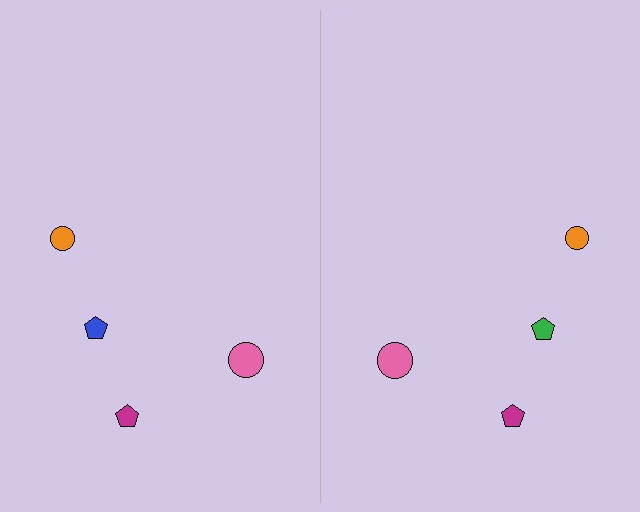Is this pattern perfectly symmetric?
No, the pattern is not perfectly symmetric. The green pentagon on the right side breaks the symmetry — its mirror counterpart is blue.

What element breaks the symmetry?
The green pentagon on the right side breaks the symmetry — its mirror counterpart is blue.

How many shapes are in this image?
There are 8 shapes in this image.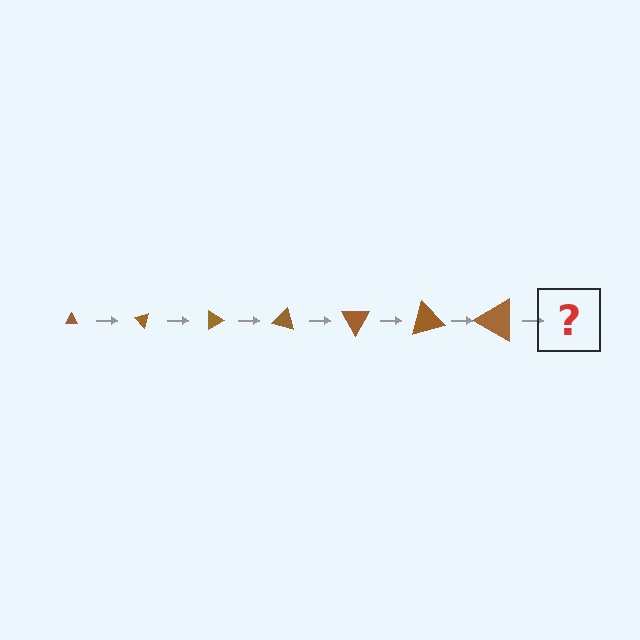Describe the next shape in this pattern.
It should be a triangle, larger than the previous one and rotated 315 degrees from the start.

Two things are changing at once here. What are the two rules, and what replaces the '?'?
The two rules are that the triangle grows larger each step and it rotates 45 degrees each step. The '?' should be a triangle, larger than the previous one and rotated 315 degrees from the start.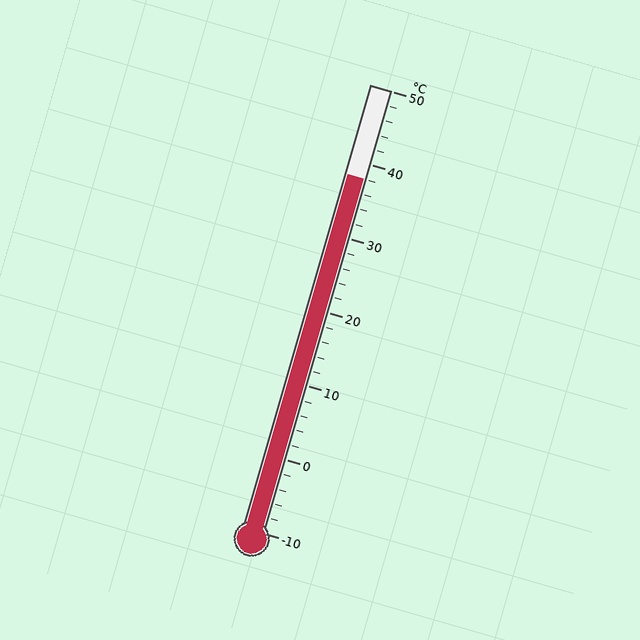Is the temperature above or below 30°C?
The temperature is above 30°C.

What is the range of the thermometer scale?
The thermometer scale ranges from -10°C to 50°C.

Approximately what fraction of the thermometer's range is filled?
The thermometer is filled to approximately 80% of its range.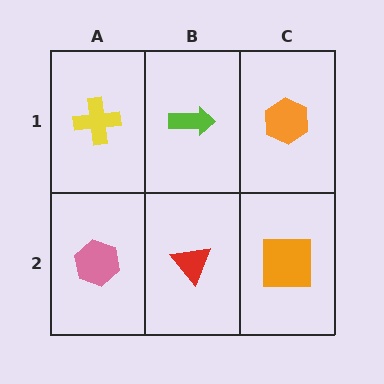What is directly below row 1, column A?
A pink hexagon.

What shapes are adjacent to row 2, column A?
A yellow cross (row 1, column A), a red triangle (row 2, column B).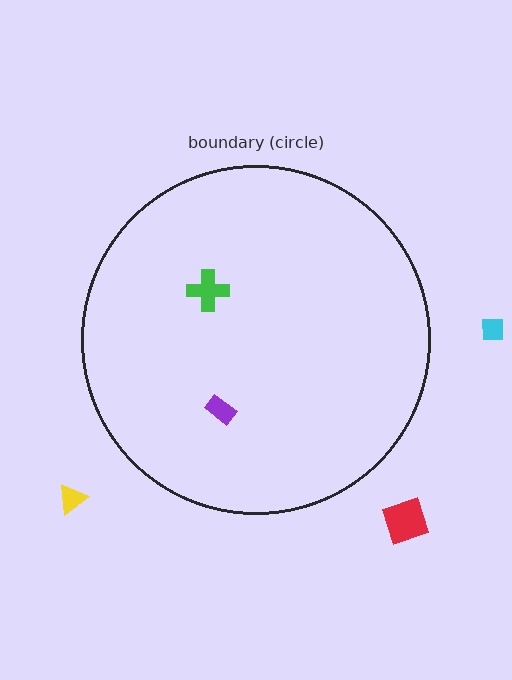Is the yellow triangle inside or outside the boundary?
Outside.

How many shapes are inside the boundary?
2 inside, 3 outside.